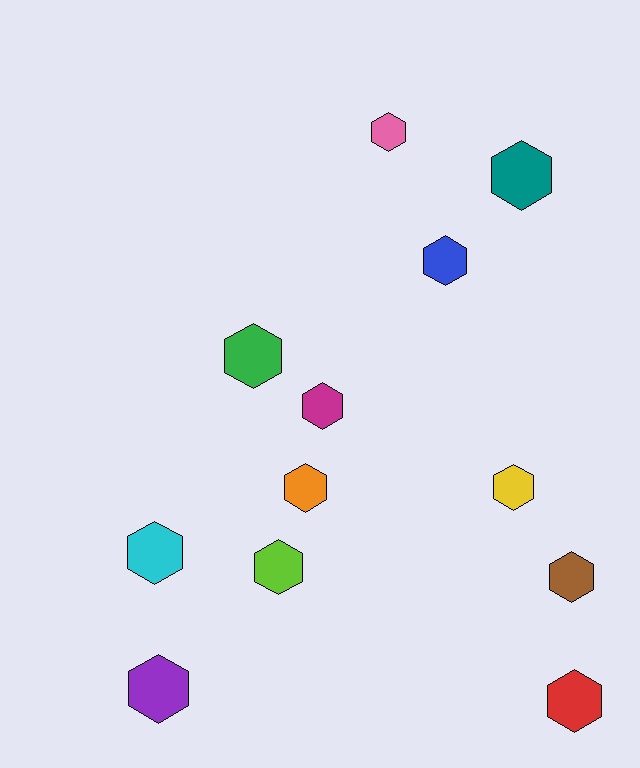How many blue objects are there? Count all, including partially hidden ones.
There is 1 blue object.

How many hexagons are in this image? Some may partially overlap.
There are 12 hexagons.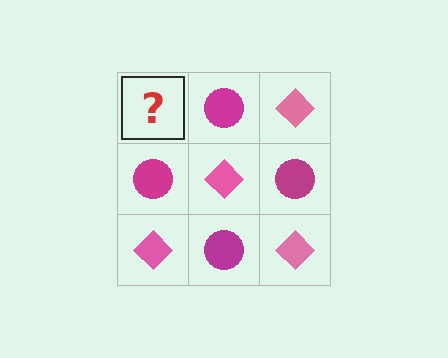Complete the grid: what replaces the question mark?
The question mark should be replaced with a pink diamond.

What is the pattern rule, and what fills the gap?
The rule is that it alternates pink diamond and magenta circle in a checkerboard pattern. The gap should be filled with a pink diamond.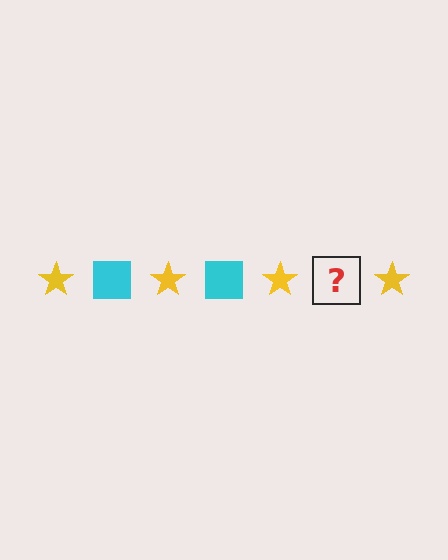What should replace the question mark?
The question mark should be replaced with a cyan square.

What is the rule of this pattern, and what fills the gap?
The rule is that the pattern alternates between yellow star and cyan square. The gap should be filled with a cyan square.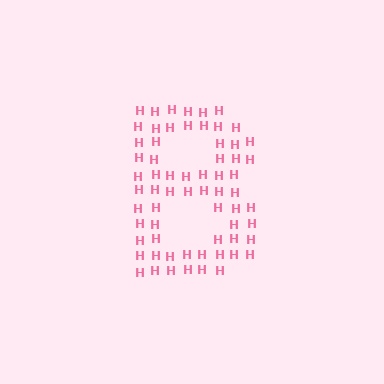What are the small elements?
The small elements are letter H's.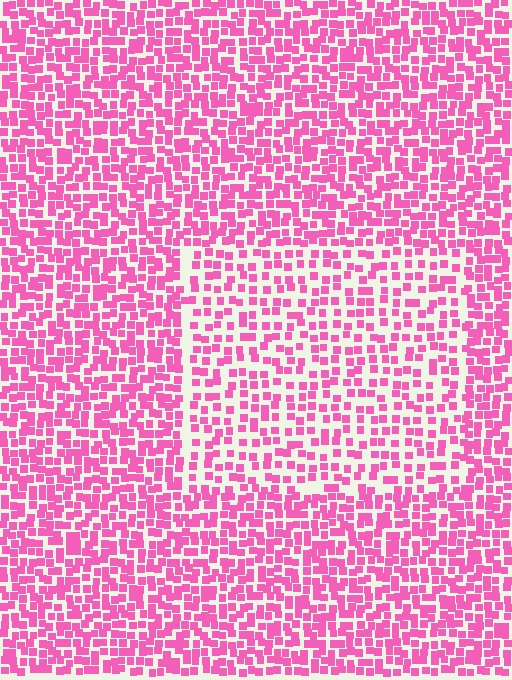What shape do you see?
I see a rectangle.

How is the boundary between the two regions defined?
The boundary is defined by a change in element density (approximately 1.7x ratio). All elements are the same color, size, and shape.